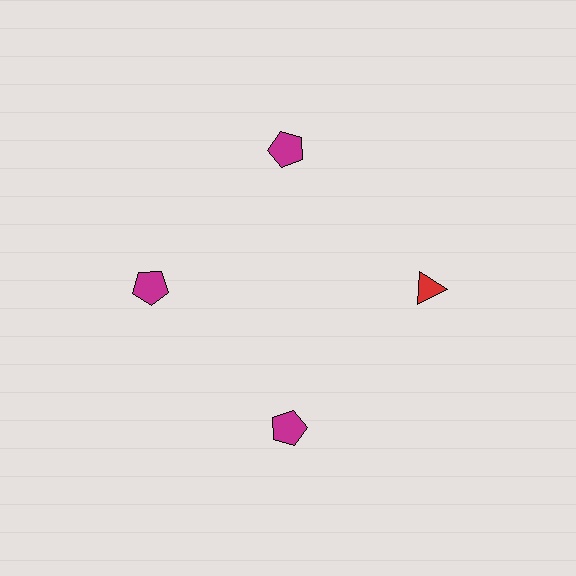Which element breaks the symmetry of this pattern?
The red triangle at roughly the 3 o'clock position breaks the symmetry. All other shapes are magenta pentagons.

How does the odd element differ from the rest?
It differs in both color (red instead of magenta) and shape (triangle instead of pentagon).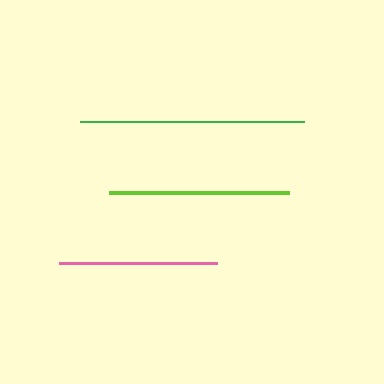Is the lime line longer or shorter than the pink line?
The lime line is longer than the pink line.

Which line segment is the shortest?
The pink line is the shortest at approximately 158 pixels.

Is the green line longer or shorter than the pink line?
The green line is longer than the pink line.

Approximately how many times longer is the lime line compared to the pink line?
The lime line is approximately 1.1 times the length of the pink line.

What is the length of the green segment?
The green segment is approximately 224 pixels long.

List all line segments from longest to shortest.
From longest to shortest: green, lime, pink.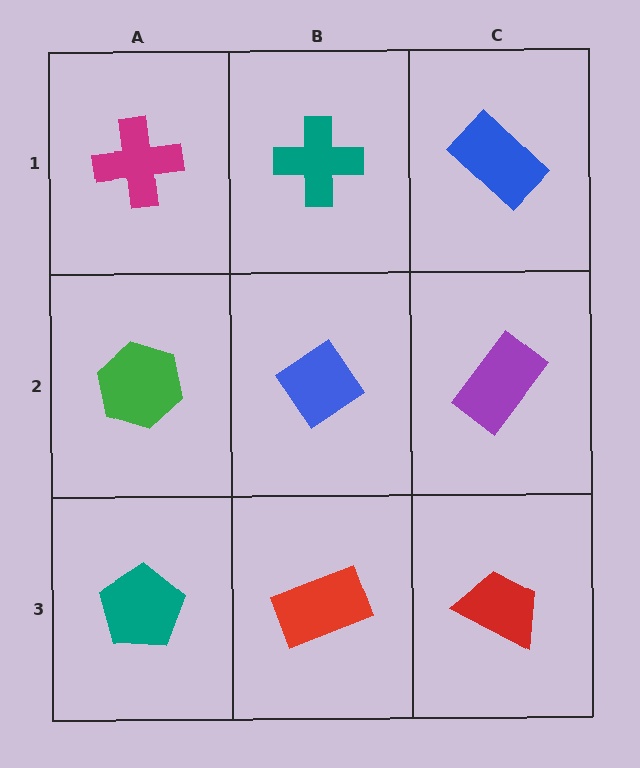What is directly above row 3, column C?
A purple rectangle.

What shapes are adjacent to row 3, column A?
A green hexagon (row 2, column A), a red rectangle (row 3, column B).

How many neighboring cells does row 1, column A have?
2.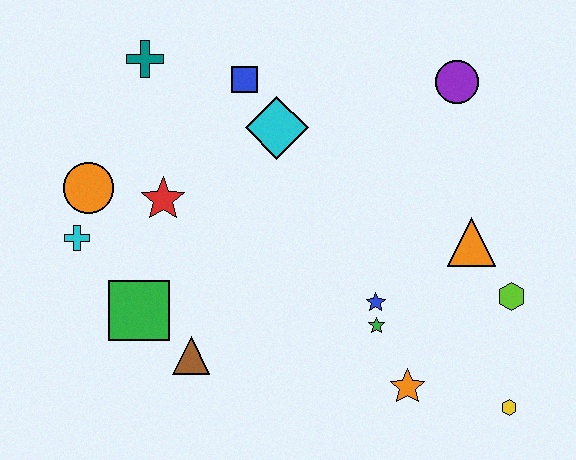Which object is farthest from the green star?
The teal cross is farthest from the green star.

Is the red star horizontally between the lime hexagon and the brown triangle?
No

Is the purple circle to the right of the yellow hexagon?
No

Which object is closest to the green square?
The brown triangle is closest to the green square.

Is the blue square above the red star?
Yes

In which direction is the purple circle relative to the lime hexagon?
The purple circle is above the lime hexagon.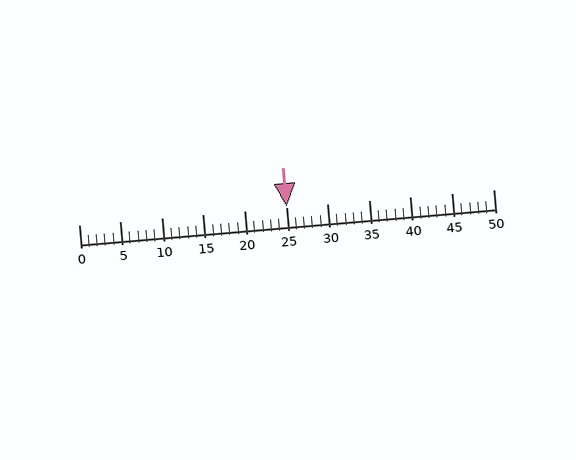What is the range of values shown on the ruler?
The ruler shows values from 0 to 50.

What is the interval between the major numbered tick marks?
The major tick marks are spaced 5 units apart.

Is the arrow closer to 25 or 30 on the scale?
The arrow is closer to 25.